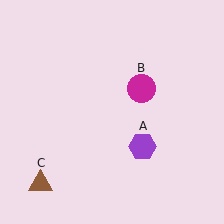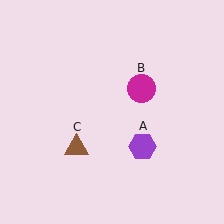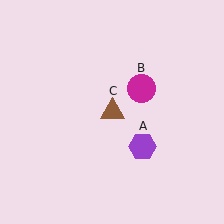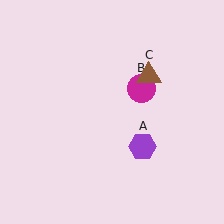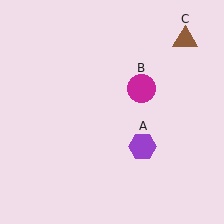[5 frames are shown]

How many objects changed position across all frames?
1 object changed position: brown triangle (object C).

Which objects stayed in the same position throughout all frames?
Purple hexagon (object A) and magenta circle (object B) remained stationary.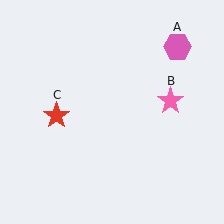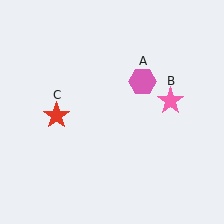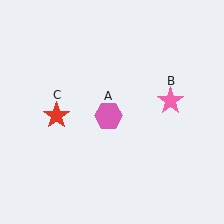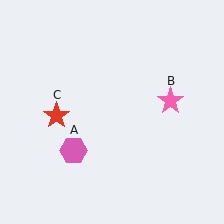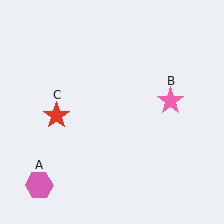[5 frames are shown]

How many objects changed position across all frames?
1 object changed position: pink hexagon (object A).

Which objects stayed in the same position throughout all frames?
Pink star (object B) and red star (object C) remained stationary.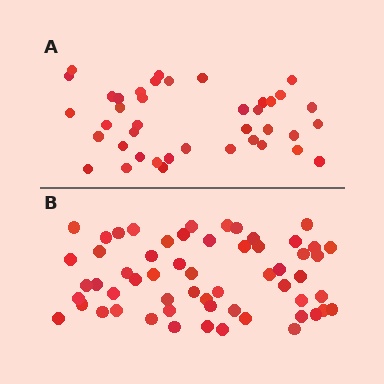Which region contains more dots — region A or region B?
Region B (the bottom region) has more dots.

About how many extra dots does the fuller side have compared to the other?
Region B has approximately 20 more dots than region A.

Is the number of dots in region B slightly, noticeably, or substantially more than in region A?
Region B has substantially more. The ratio is roughly 1.4 to 1.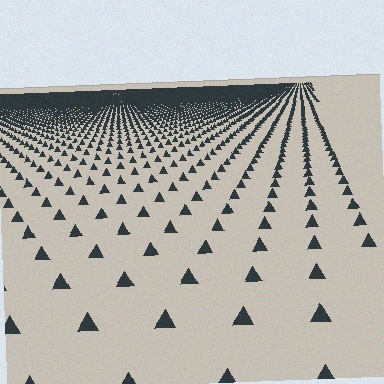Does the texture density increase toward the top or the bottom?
Density increases toward the top.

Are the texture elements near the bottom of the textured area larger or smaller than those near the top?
Larger. Near the bottom, elements are closer to the viewer and appear at a bigger on-screen size.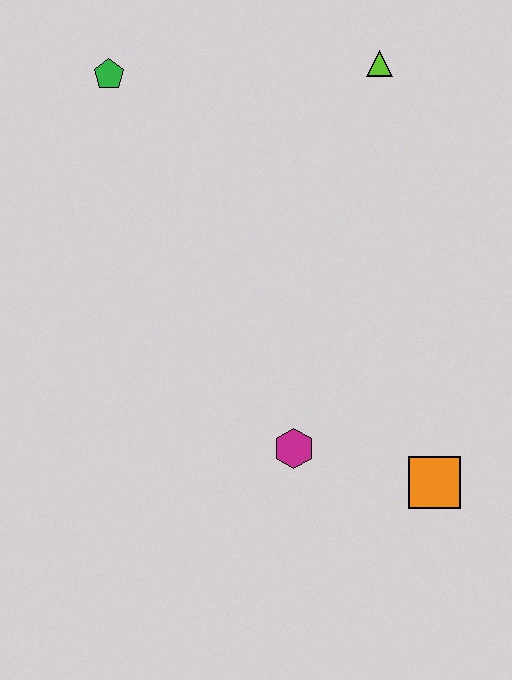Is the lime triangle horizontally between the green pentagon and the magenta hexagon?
No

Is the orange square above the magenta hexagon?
No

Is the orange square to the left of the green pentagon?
No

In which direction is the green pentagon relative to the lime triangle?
The green pentagon is to the left of the lime triangle.